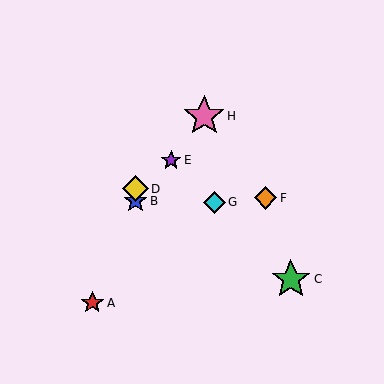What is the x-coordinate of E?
Object E is at x≈171.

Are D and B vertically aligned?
Yes, both are at x≈135.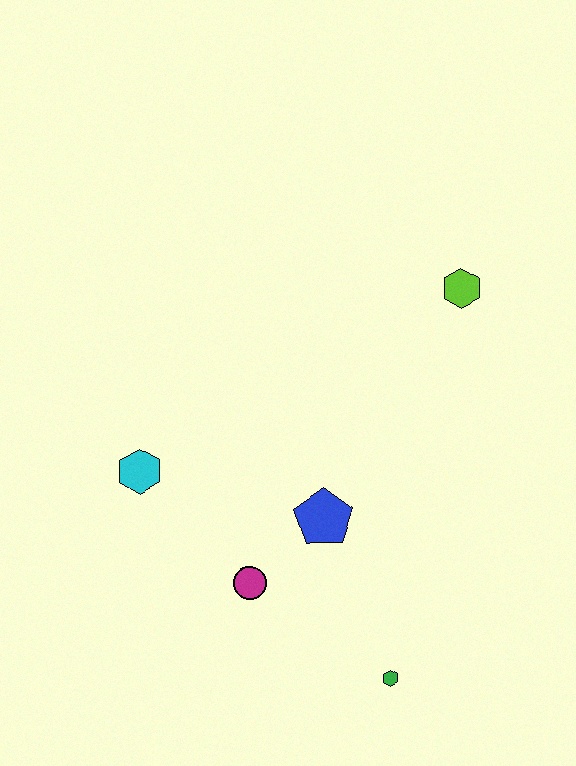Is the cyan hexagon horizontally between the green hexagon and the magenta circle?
No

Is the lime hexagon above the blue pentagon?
Yes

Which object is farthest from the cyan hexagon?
The lime hexagon is farthest from the cyan hexagon.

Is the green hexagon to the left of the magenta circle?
No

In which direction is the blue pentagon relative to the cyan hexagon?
The blue pentagon is to the right of the cyan hexagon.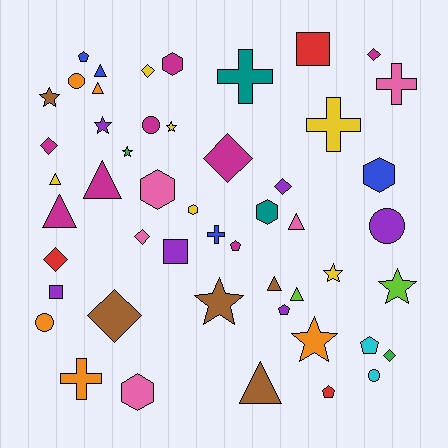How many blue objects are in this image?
There are 4 blue objects.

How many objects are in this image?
There are 50 objects.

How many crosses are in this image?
There are 5 crosses.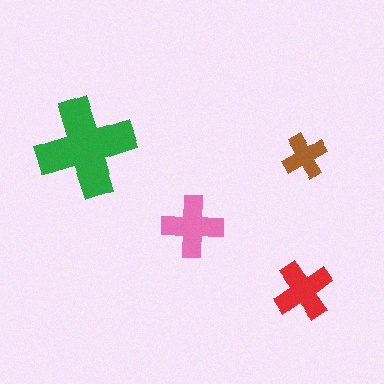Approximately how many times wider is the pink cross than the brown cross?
About 1.5 times wider.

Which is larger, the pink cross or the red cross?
The pink one.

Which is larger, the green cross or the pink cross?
The green one.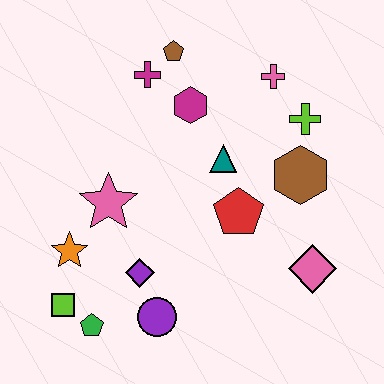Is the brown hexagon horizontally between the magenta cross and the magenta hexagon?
No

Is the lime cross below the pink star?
No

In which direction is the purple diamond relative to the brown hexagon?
The purple diamond is to the left of the brown hexagon.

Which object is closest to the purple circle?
The purple diamond is closest to the purple circle.